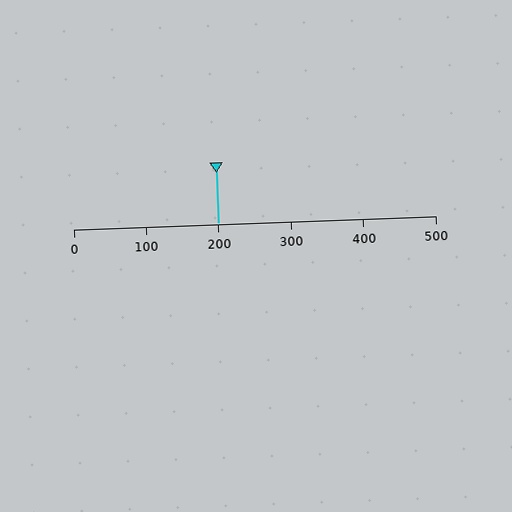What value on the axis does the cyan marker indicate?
The marker indicates approximately 200.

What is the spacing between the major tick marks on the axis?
The major ticks are spaced 100 apart.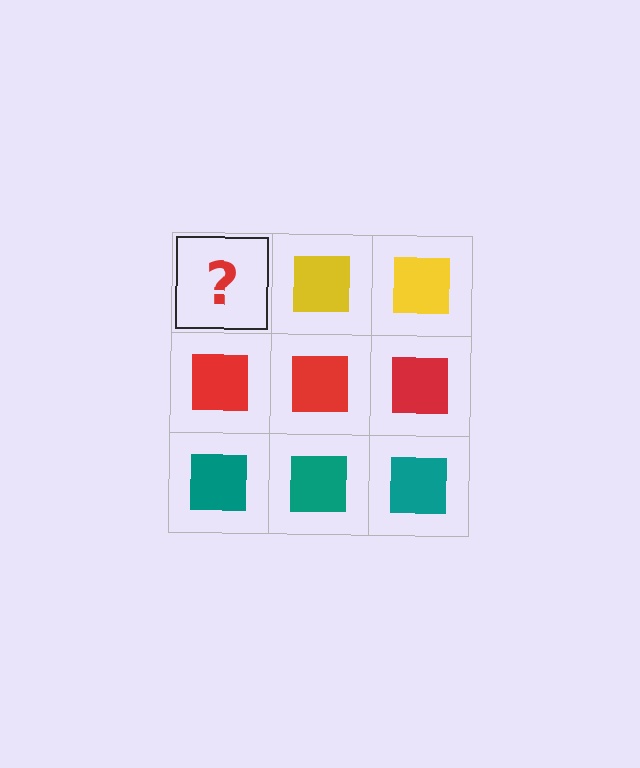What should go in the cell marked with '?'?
The missing cell should contain a yellow square.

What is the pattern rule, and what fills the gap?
The rule is that each row has a consistent color. The gap should be filled with a yellow square.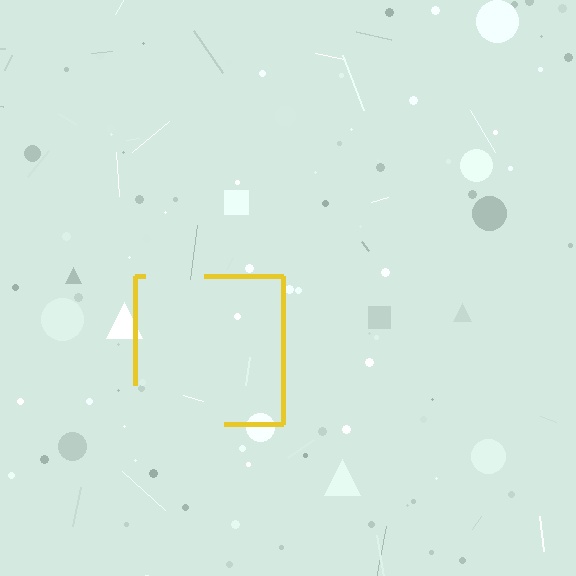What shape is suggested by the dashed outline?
The dashed outline suggests a square.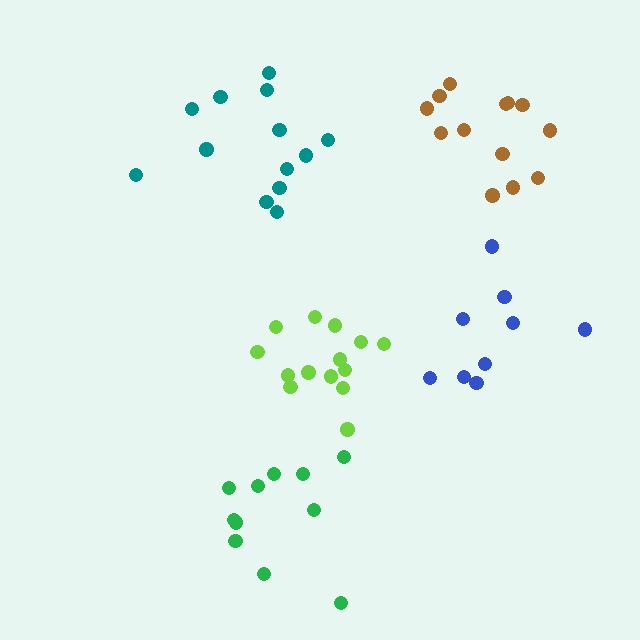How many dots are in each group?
Group 1: 13 dots, Group 2: 13 dots, Group 3: 9 dots, Group 4: 11 dots, Group 5: 15 dots (61 total).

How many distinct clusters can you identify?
There are 5 distinct clusters.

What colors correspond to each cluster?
The clusters are colored: brown, teal, blue, green, lime.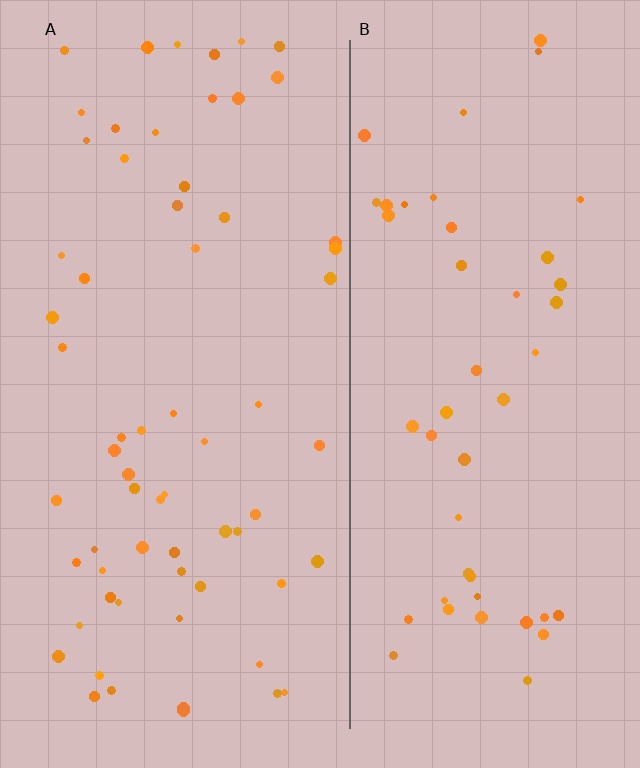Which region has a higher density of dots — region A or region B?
A (the left).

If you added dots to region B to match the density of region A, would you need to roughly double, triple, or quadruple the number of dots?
Approximately double.